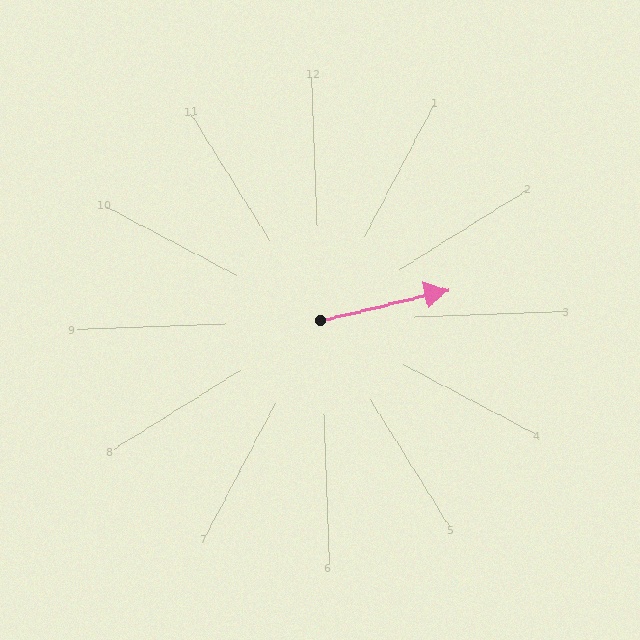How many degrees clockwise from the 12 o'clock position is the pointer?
Approximately 79 degrees.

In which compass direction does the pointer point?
East.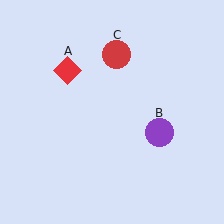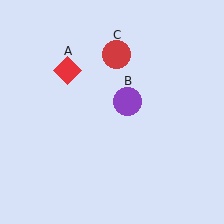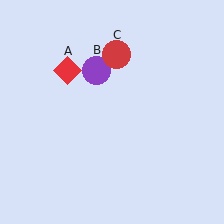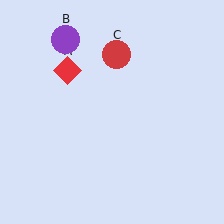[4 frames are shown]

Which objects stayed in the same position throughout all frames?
Red diamond (object A) and red circle (object C) remained stationary.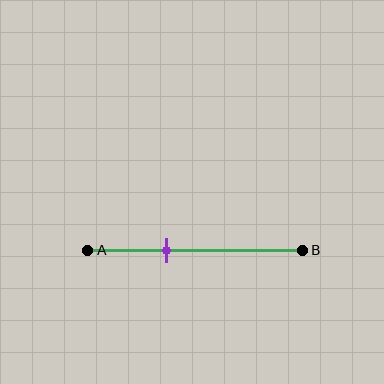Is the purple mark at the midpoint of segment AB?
No, the mark is at about 35% from A, not at the 50% midpoint.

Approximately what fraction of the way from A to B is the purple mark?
The purple mark is approximately 35% of the way from A to B.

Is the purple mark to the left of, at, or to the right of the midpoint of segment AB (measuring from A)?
The purple mark is to the left of the midpoint of segment AB.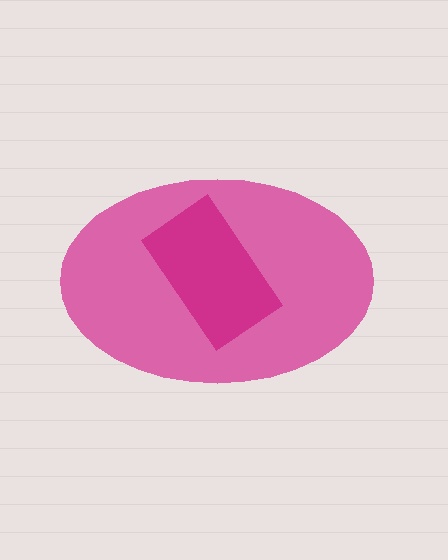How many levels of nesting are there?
2.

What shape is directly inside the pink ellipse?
The magenta rectangle.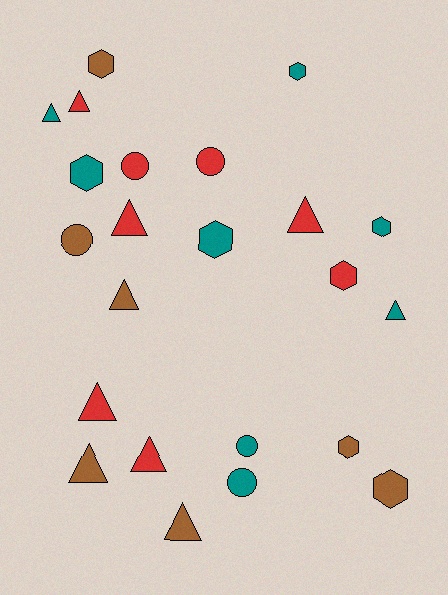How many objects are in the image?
There are 23 objects.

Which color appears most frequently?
Teal, with 8 objects.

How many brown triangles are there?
There are 3 brown triangles.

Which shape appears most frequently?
Triangle, with 10 objects.